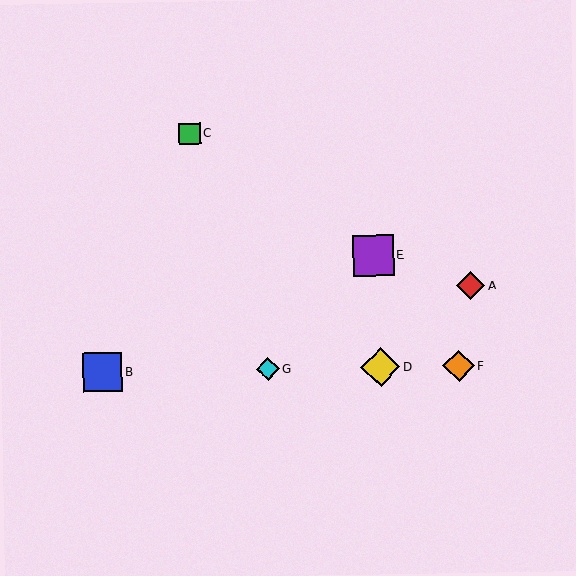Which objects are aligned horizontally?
Objects B, D, F, G are aligned horizontally.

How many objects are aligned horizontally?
4 objects (B, D, F, G) are aligned horizontally.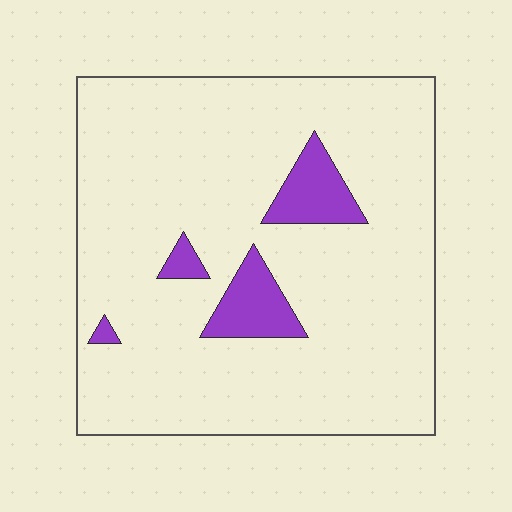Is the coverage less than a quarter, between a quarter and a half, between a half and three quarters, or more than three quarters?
Less than a quarter.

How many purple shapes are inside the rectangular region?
4.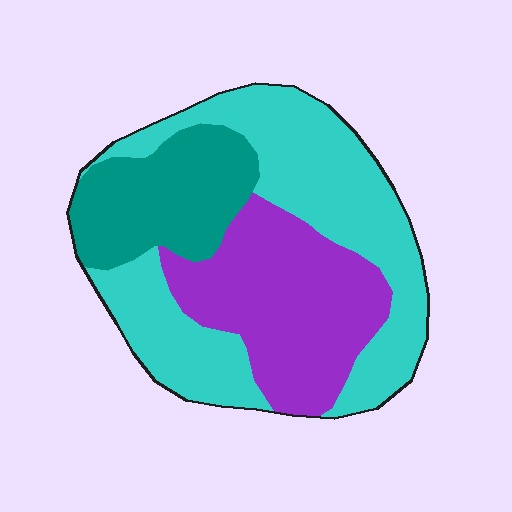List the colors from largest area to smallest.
From largest to smallest: cyan, purple, teal.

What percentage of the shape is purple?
Purple covers around 30% of the shape.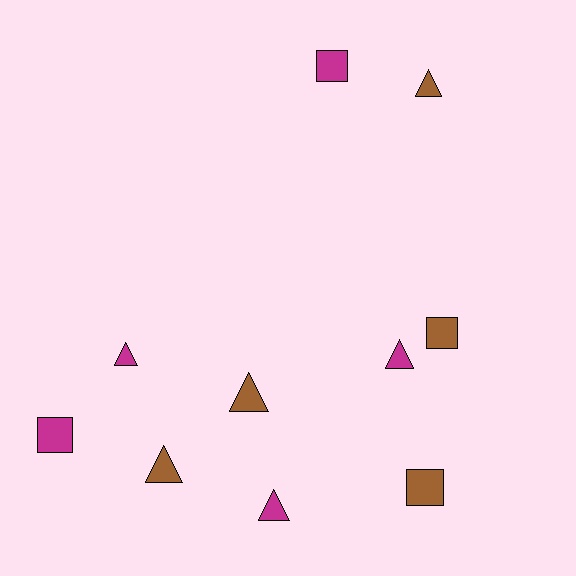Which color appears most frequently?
Magenta, with 5 objects.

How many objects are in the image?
There are 10 objects.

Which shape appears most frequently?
Triangle, with 6 objects.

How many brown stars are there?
There are no brown stars.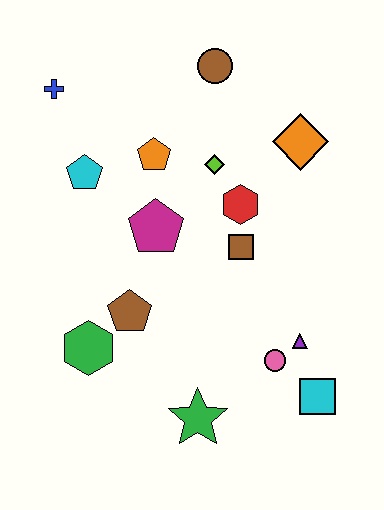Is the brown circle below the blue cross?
No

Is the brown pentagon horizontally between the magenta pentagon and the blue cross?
Yes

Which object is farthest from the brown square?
The blue cross is farthest from the brown square.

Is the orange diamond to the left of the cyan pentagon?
No